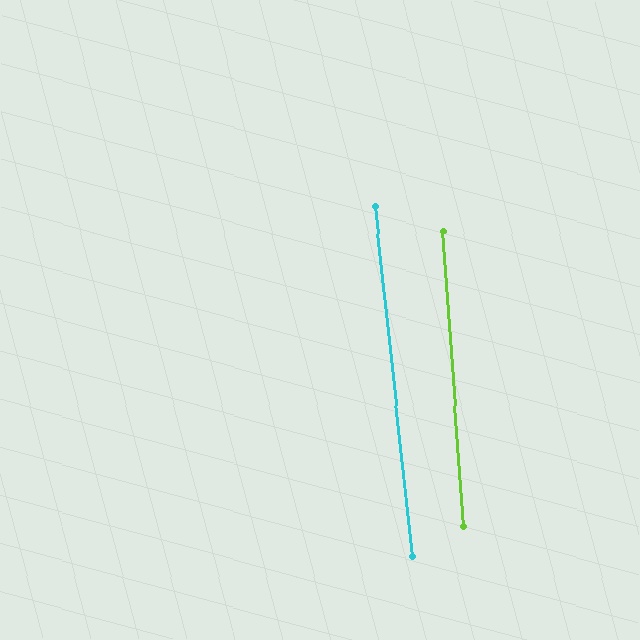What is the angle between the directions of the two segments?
Approximately 2 degrees.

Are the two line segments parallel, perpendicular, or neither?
Parallel — their directions differ by only 2.0°.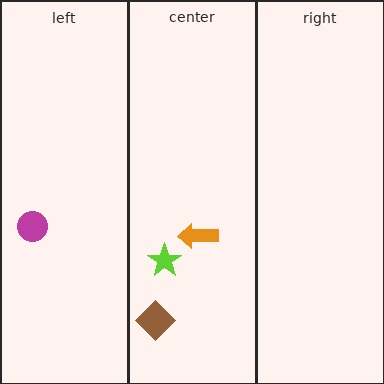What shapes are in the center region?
The lime star, the orange arrow, the brown diamond.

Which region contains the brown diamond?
The center region.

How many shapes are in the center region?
3.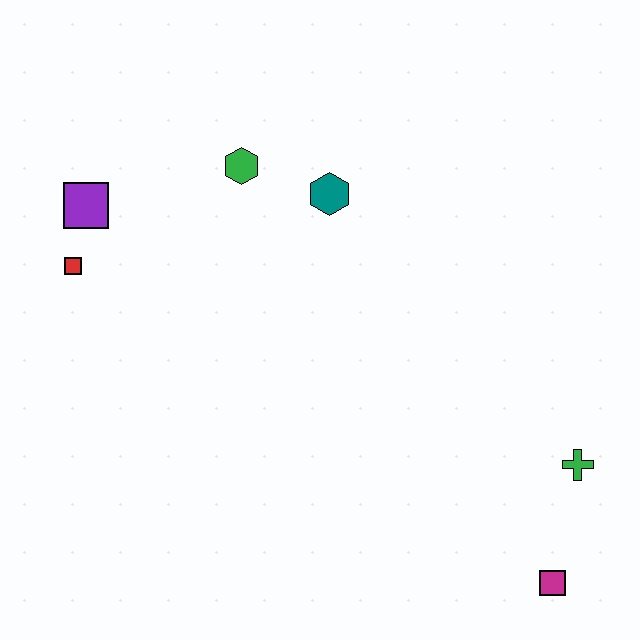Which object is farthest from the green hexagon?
The magenta square is farthest from the green hexagon.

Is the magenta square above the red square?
No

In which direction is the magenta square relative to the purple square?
The magenta square is to the right of the purple square.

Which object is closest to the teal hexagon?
The green hexagon is closest to the teal hexagon.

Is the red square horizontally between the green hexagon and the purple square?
No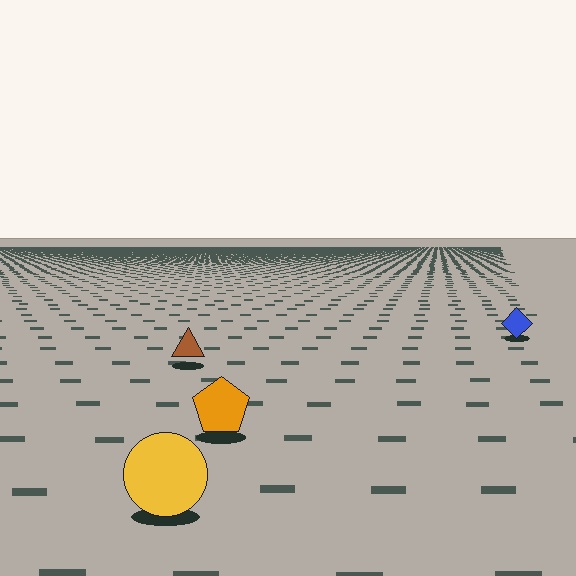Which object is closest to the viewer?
The yellow circle is closest. The texture marks near it are larger and more spread out.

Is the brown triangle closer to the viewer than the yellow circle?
No. The yellow circle is closer — you can tell from the texture gradient: the ground texture is coarser near it.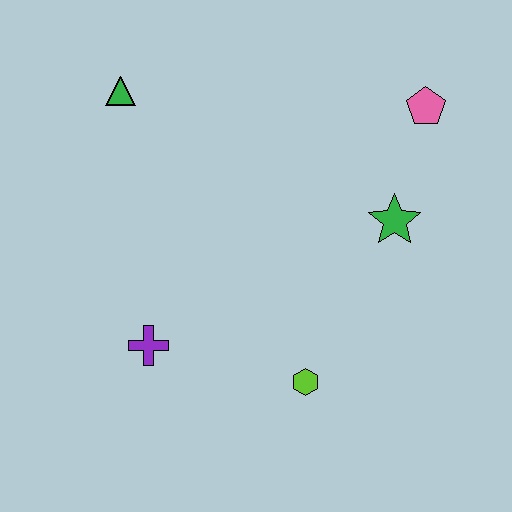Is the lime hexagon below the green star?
Yes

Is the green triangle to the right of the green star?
No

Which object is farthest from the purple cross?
The pink pentagon is farthest from the purple cross.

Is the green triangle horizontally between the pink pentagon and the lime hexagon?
No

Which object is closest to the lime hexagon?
The purple cross is closest to the lime hexagon.